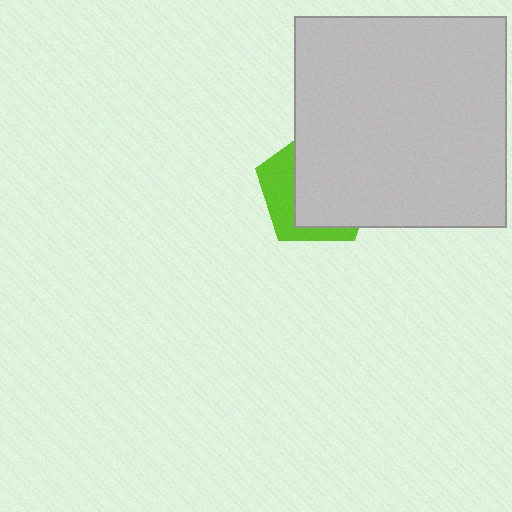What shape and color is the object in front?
The object in front is a light gray rectangle.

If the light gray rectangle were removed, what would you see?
You would see the complete lime pentagon.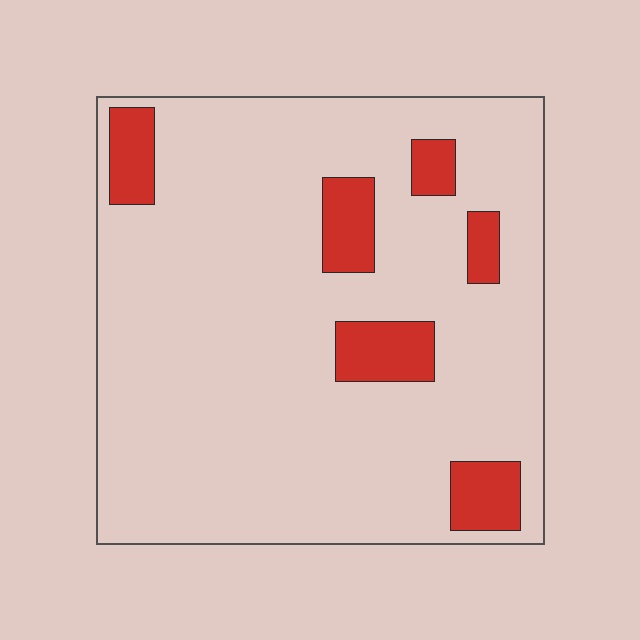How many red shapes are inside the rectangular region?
6.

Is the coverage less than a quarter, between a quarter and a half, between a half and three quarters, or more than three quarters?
Less than a quarter.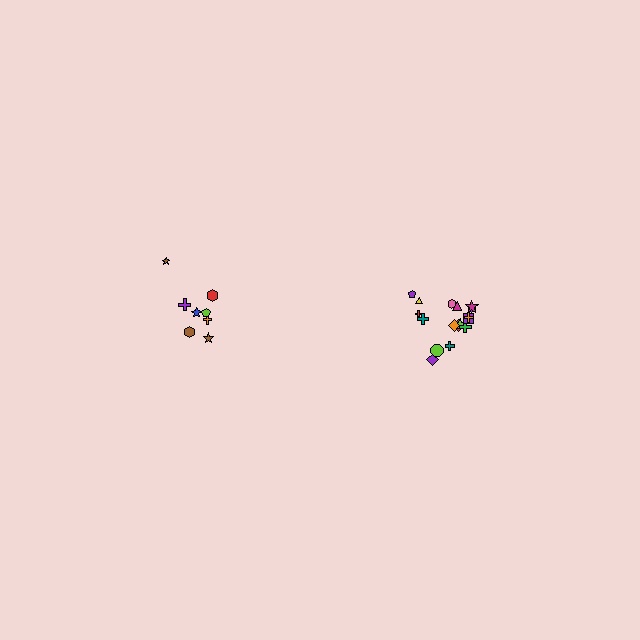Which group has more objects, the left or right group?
The right group.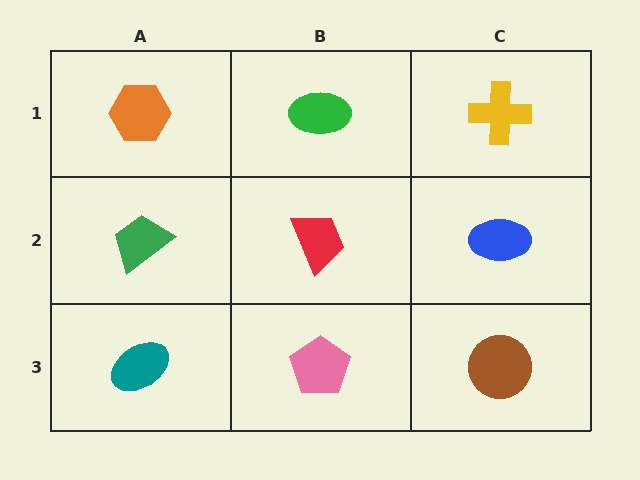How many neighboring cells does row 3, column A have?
2.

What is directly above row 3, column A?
A green trapezoid.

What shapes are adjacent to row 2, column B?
A green ellipse (row 1, column B), a pink pentagon (row 3, column B), a green trapezoid (row 2, column A), a blue ellipse (row 2, column C).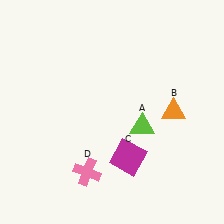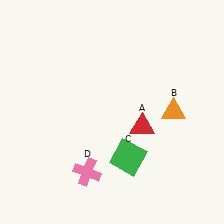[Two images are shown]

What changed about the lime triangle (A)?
In Image 1, A is lime. In Image 2, it changed to red.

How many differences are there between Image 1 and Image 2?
There are 2 differences between the two images.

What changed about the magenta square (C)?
In Image 1, C is magenta. In Image 2, it changed to green.